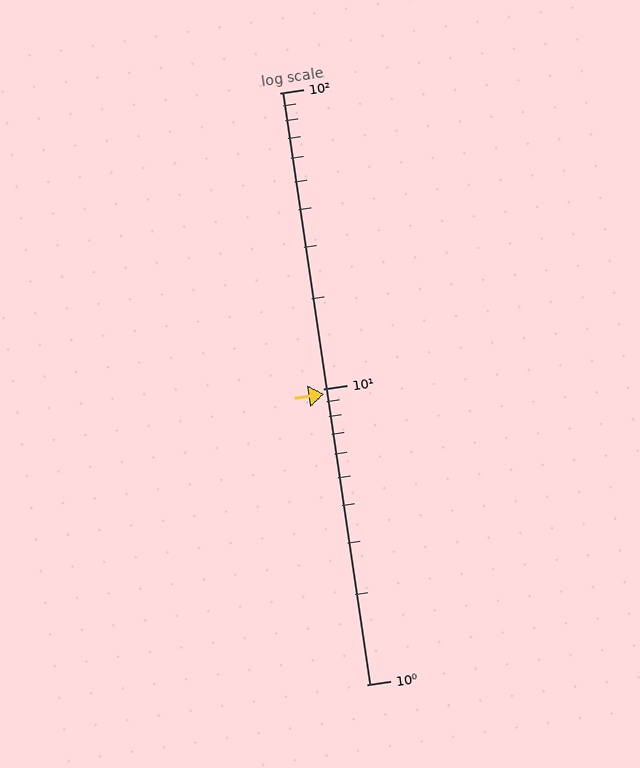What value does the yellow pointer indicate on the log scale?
The pointer indicates approximately 9.6.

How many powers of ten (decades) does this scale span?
The scale spans 2 decades, from 1 to 100.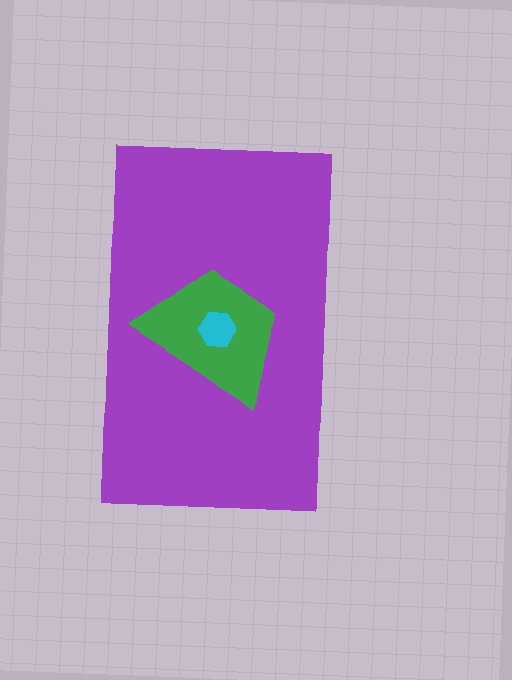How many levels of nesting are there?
3.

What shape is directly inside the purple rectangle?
The green trapezoid.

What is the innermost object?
The cyan hexagon.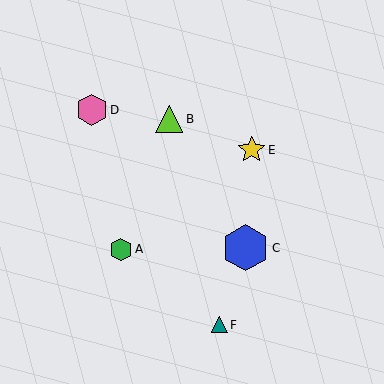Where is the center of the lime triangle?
The center of the lime triangle is at (169, 119).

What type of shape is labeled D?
Shape D is a pink hexagon.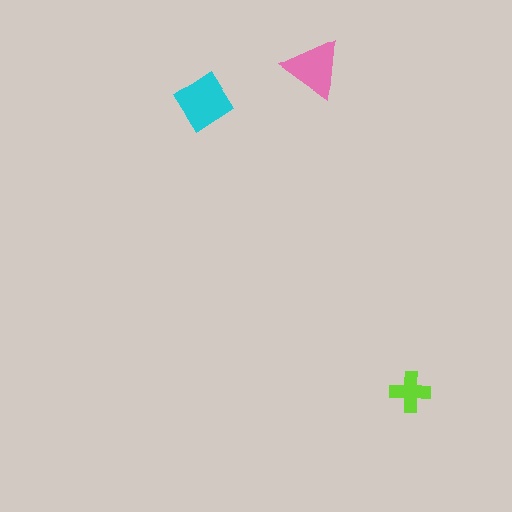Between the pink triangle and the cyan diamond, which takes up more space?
The cyan diamond.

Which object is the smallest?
The lime cross.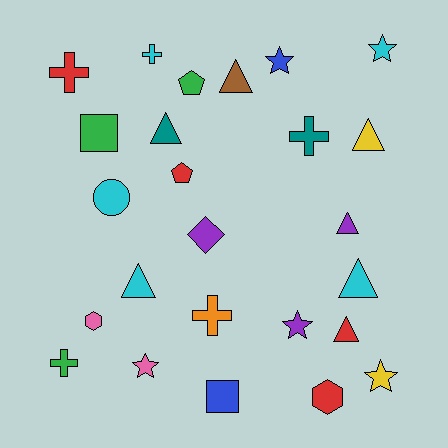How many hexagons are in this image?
There are 2 hexagons.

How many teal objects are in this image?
There are 2 teal objects.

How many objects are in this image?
There are 25 objects.